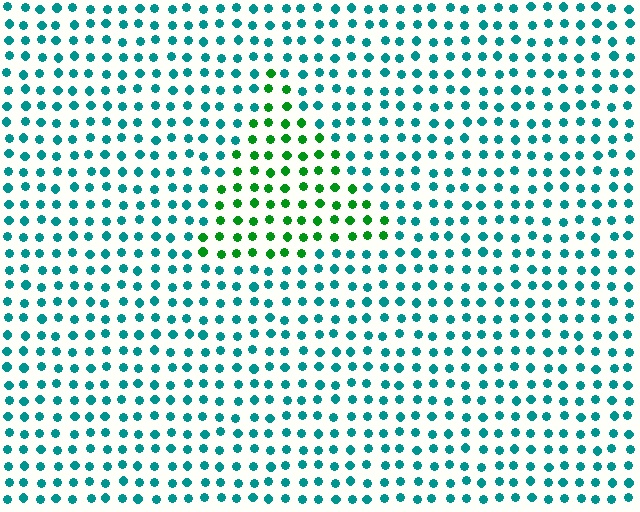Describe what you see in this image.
The image is filled with small teal elements in a uniform arrangement. A triangle-shaped region is visible where the elements are tinted to a slightly different hue, forming a subtle color boundary.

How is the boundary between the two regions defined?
The boundary is defined purely by a slight shift in hue (about 49 degrees). Spacing, size, and orientation are identical on both sides.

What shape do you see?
I see a triangle.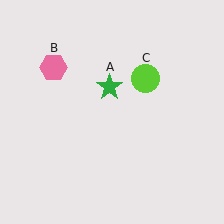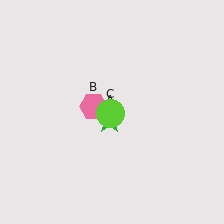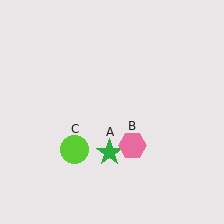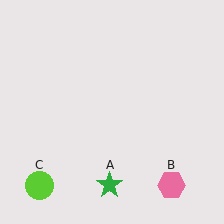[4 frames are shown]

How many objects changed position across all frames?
3 objects changed position: green star (object A), pink hexagon (object B), lime circle (object C).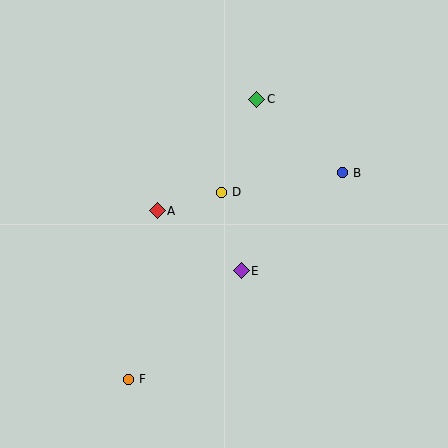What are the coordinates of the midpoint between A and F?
The midpoint between A and F is at (143, 295).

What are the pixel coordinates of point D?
Point D is at (222, 192).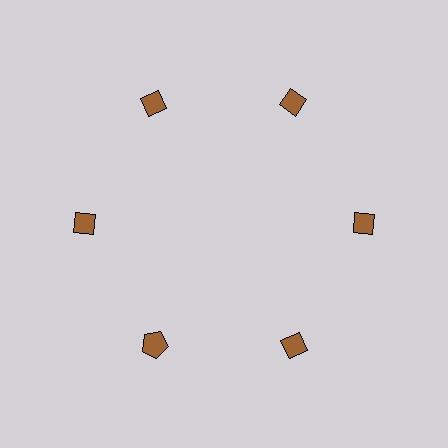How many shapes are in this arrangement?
There are 6 shapes arranged in a ring pattern.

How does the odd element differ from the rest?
It has a different shape: pentagon instead of diamond.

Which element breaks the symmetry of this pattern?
The brown pentagon at roughly the 7 o'clock position breaks the symmetry. All other shapes are brown diamonds.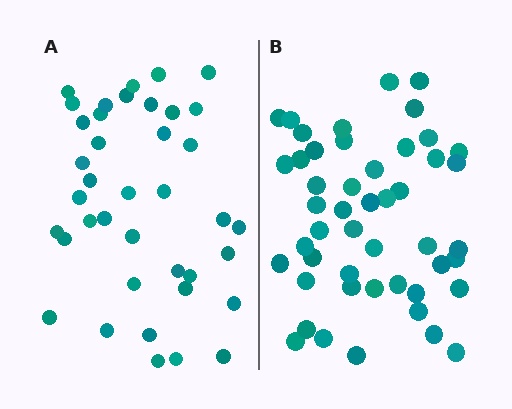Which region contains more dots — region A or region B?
Region B (the right region) has more dots.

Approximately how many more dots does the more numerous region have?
Region B has roughly 8 or so more dots than region A.